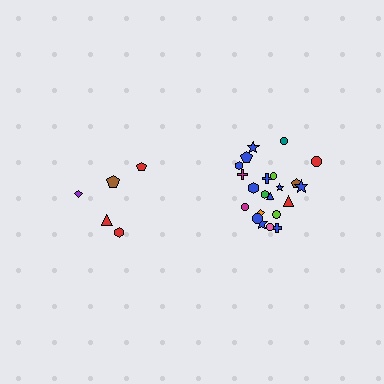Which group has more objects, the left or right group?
The right group.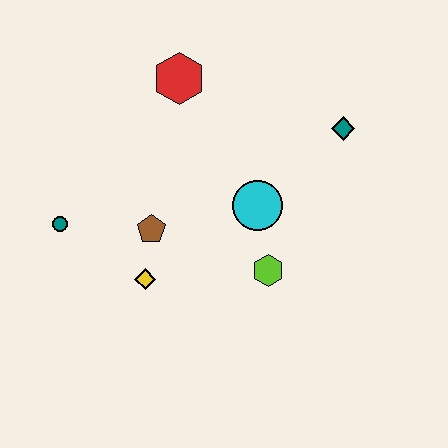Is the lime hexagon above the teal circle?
No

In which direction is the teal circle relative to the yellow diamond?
The teal circle is to the left of the yellow diamond.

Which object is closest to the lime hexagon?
The cyan circle is closest to the lime hexagon.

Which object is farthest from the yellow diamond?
The teal diamond is farthest from the yellow diamond.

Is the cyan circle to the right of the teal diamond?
No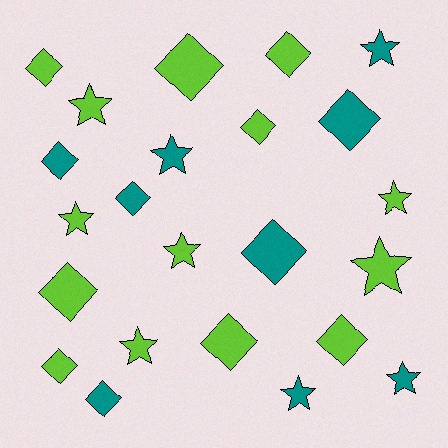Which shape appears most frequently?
Diamond, with 13 objects.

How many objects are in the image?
There are 23 objects.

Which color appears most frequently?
Lime, with 14 objects.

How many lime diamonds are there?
There are 8 lime diamonds.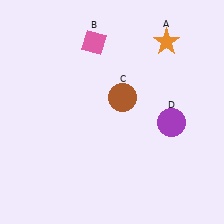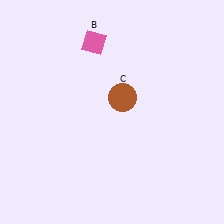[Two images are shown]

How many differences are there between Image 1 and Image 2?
There are 2 differences between the two images.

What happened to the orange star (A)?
The orange star (A) was removed in Image 2. It was in the top-right area of Image 1.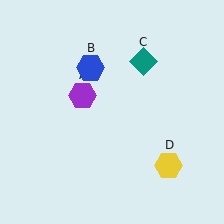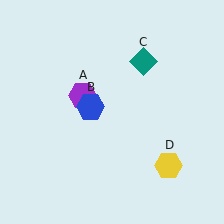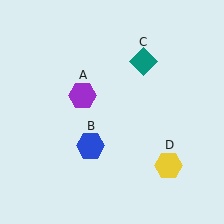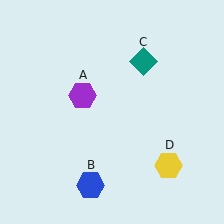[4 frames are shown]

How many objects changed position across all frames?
1 object changed position: blue hexagon (object B).